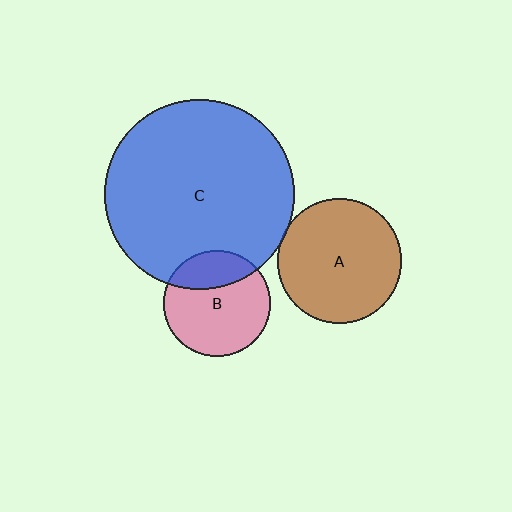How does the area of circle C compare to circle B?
Approximately 3.2 times.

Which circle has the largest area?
Circle C (blue).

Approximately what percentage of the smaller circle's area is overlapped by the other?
Approximately 5%.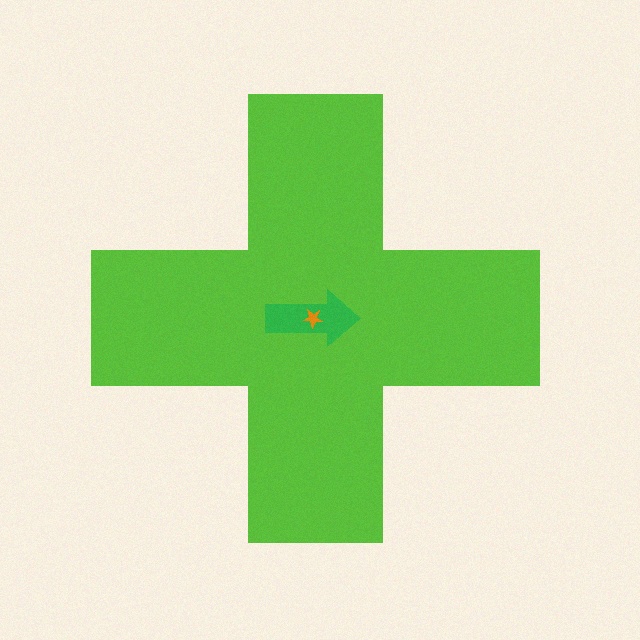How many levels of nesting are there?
3.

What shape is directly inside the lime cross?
The green arrow.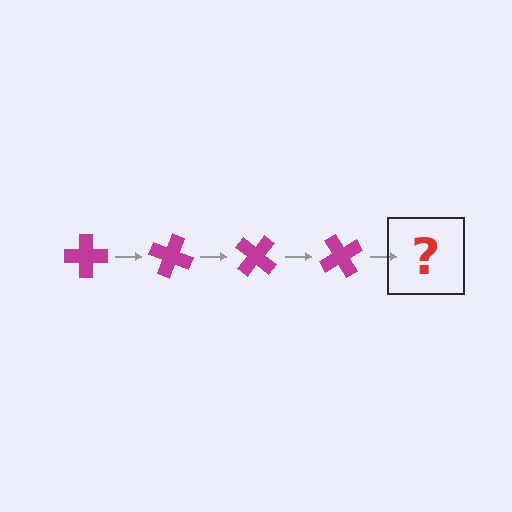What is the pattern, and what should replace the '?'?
The pattern is that the cross rotates 20 degrees each step. The '?' should be a magenta cross rotated 80 degrees.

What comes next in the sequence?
The next element should be a magenta cross rotated 80 degrees.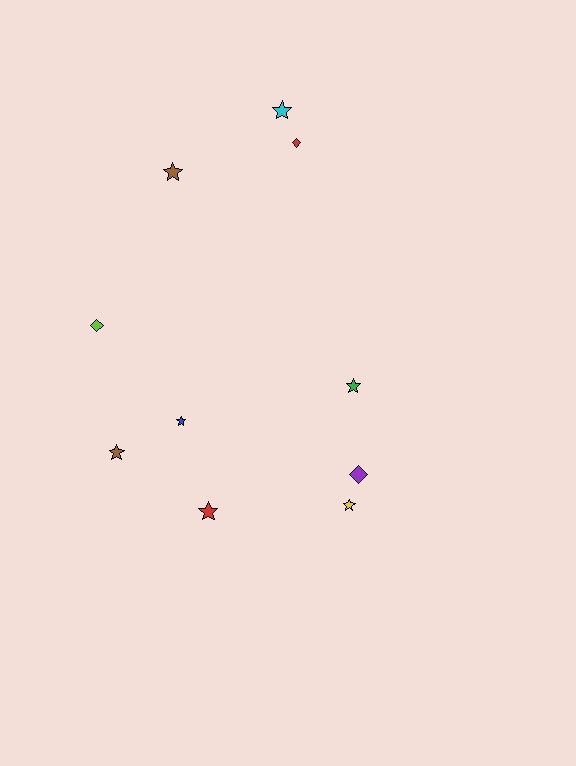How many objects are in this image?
There are 10 objects.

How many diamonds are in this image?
There are 3 diamonds.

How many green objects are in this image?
There is 1 green object.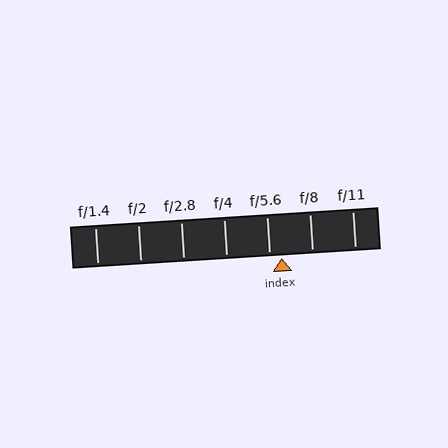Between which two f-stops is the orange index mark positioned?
The index mark is between f/5.6 and f/8.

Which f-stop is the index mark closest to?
The index mark is closest to f/5.6.